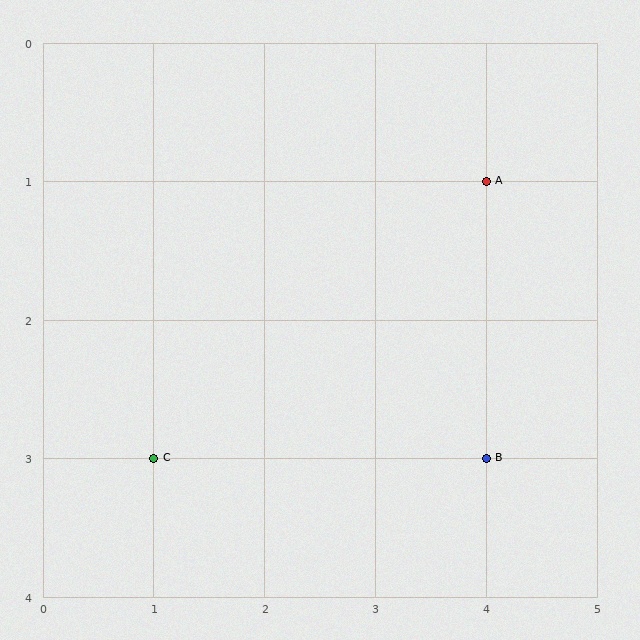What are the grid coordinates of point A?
Point A is at grid coordinates (4, 1).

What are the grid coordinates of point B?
Point B is at grid coordinates (4, 3).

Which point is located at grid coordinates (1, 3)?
Point C is at (1, 3).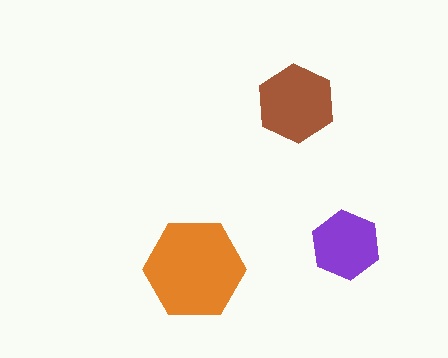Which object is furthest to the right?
The purple hexagon is rightmost.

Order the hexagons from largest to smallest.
the orange one, the brown one, the purple one.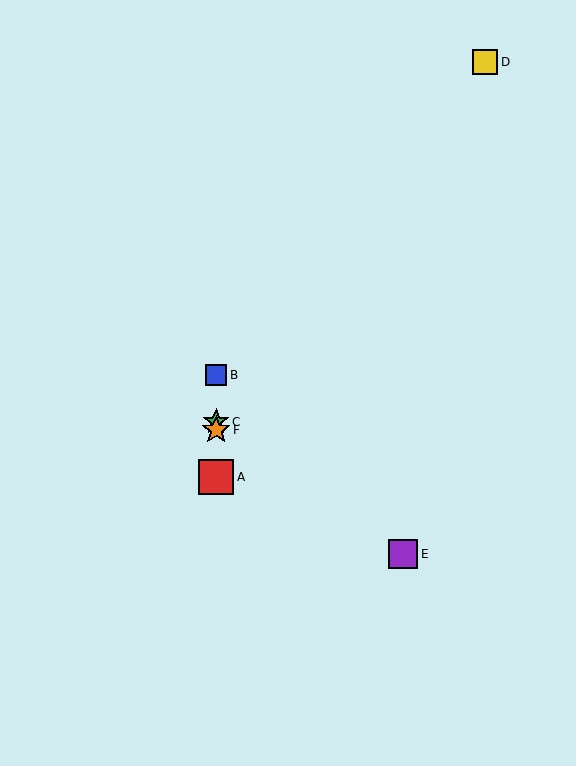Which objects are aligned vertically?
Objects A, B, C, F are aligned vertically.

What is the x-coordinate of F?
Object F is at x≈216.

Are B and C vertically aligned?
Yes, both are at x≈216.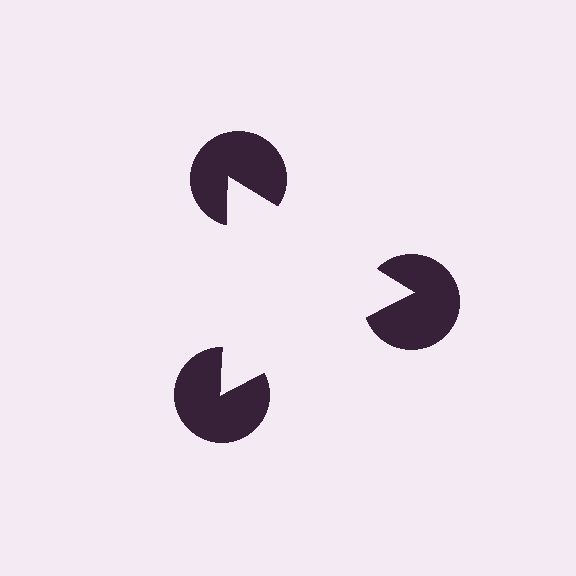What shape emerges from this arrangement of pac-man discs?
An illusory triangle — its edges are inferred from the aligned wedge cuts in the pac-man discs, not physically drawn.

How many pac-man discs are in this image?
There are 3 — one at each vertex of the illusory triangle.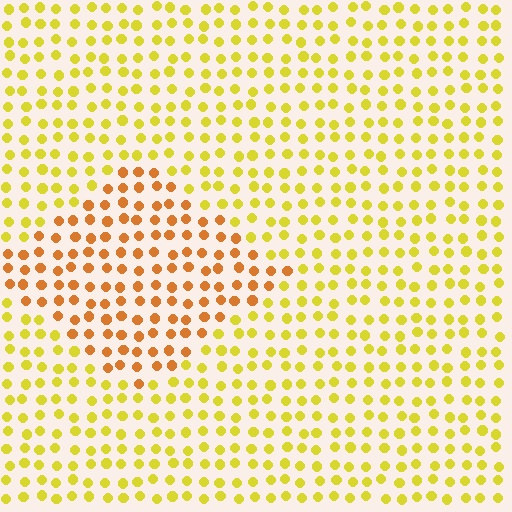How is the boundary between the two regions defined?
The boundary is defined purely by a slight shift in hue (about 33 degrees). Spacing, size, and orientation are identical on both sides.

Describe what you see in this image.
The image is filled with small yellow elements in a uniform arrangement. A diamond-shaped region is visible where the elements are tinted to a slightly different hue, forming a subtle color boundary.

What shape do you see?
I see a diamond.